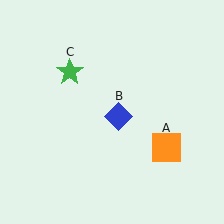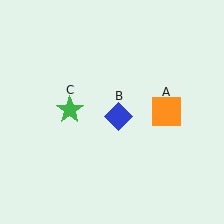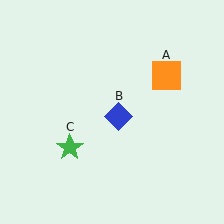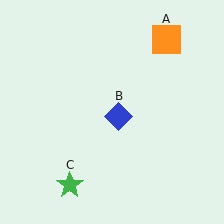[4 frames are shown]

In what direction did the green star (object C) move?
The green star (object C) moved down.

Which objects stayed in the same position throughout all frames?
Blue diamond (object B) remained stationary.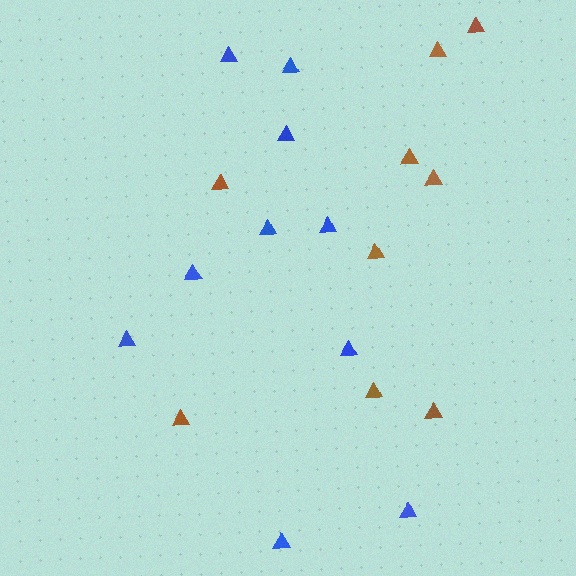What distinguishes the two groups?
There are 2 groups: one group of brown triangles (9) and one group of blue triangles (10).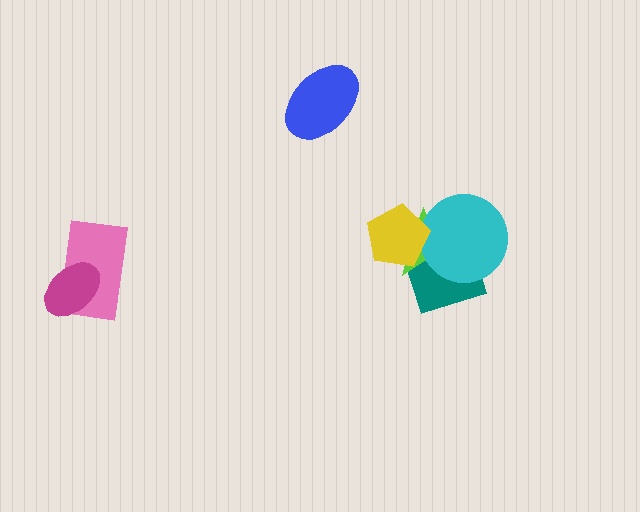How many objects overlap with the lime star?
3 objects overlap with the lime star.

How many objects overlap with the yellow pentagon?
3 objects overlap with the yellow pentagon.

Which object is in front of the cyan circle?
The yellow pentagon is in front of the cyan circle.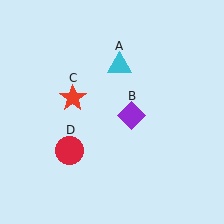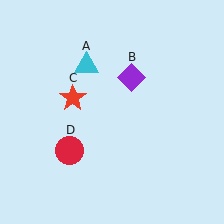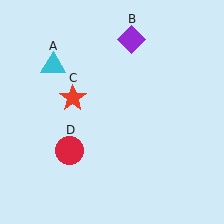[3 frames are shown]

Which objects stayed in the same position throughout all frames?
Red star (object C) and red circle (object D) remained stationary.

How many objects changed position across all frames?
2 objects changed position: cyan triangle (object A), purple diamond (object B).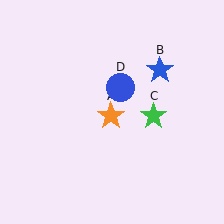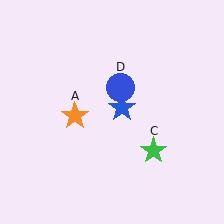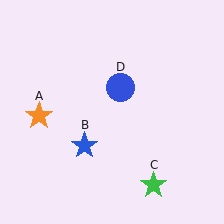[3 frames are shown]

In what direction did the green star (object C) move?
The green star (object C) moved down.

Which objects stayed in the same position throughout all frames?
Blue circle (object D) remained stationary.